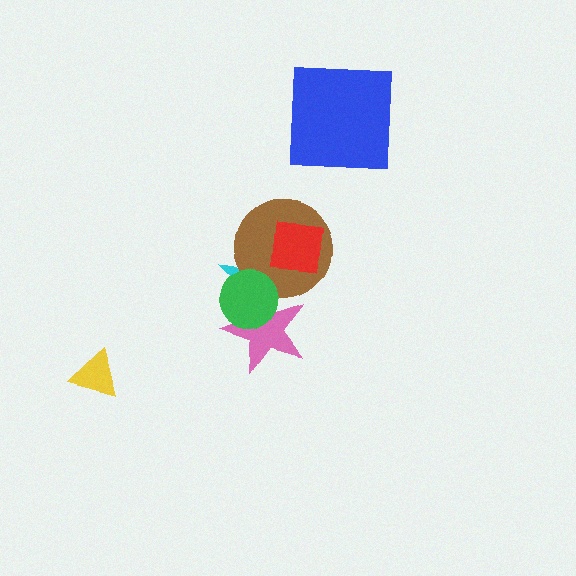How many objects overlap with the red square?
2 objects overlap with the red square.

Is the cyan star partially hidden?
Yes, it is partially covered by another shape.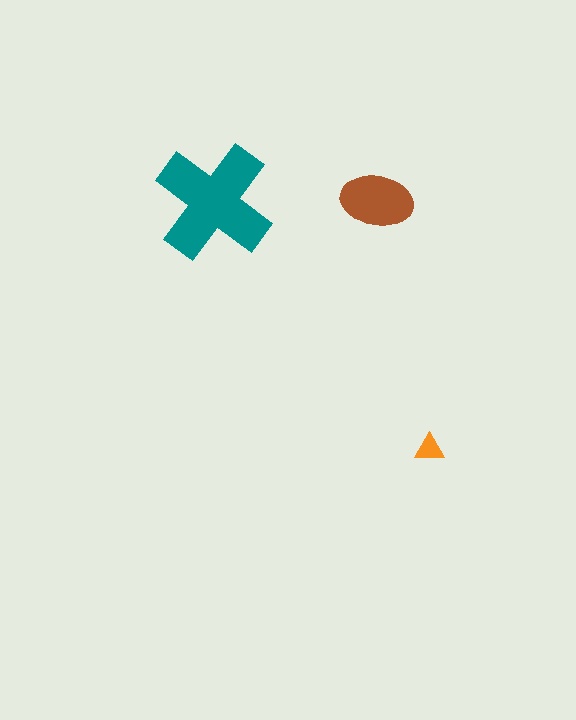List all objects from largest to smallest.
The teal cross, the brown ellipse, the orange triangle.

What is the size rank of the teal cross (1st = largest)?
1st.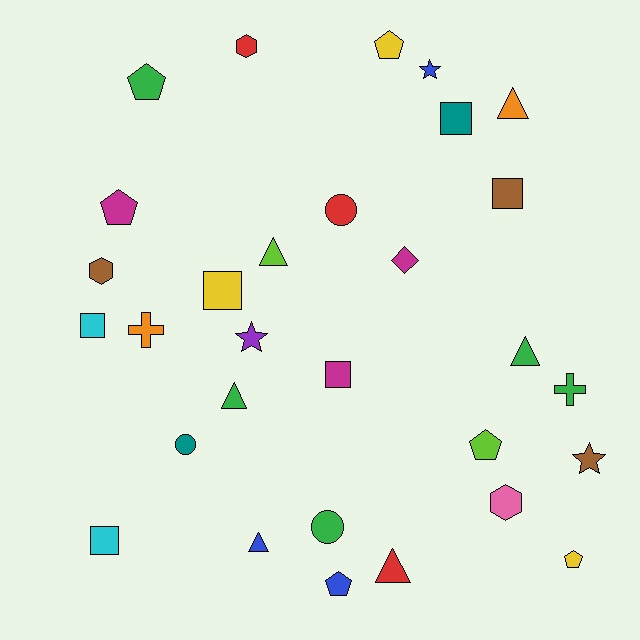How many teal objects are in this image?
There are 2 teal objects.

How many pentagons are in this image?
There are 6 pentagons.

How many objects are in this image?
There are 30 objects.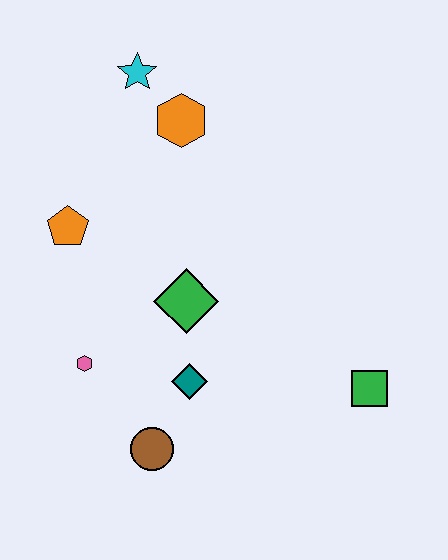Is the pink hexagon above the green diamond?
No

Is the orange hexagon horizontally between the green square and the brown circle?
Yes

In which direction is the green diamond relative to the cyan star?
The green diamond is below the cyan star.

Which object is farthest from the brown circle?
The cyan star is farthest from the brown circle.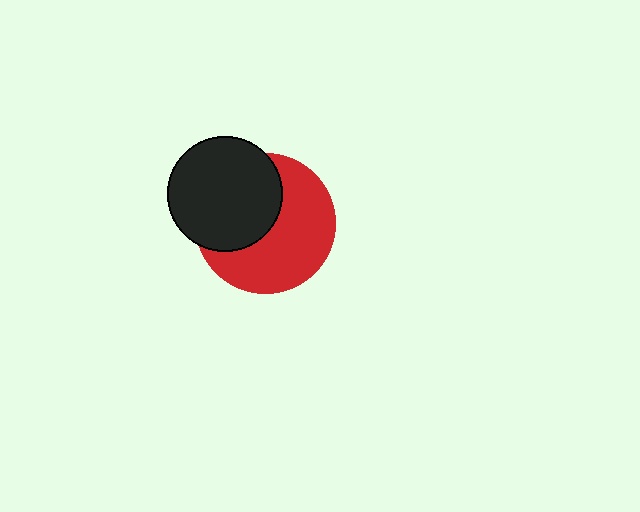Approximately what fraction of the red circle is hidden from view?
Roughly 42% of the red circle is hidden behind the black circle.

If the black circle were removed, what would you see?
You would see the complete red circle.